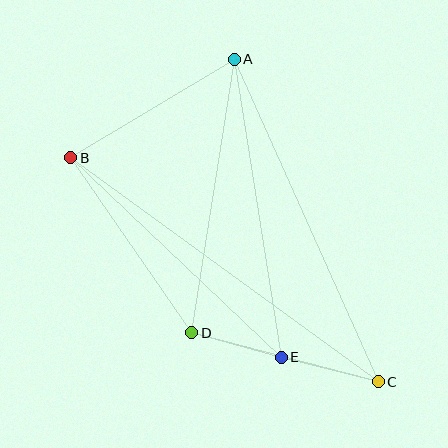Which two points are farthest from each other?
Points B and C are farthest from each other.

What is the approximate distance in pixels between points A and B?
The distance between A and B is approximately 191 pixels.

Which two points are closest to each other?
Points D and E are closest to each other.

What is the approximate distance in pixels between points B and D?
The distance between B and D is approximately 212 pixels.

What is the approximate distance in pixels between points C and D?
The distance between C and D is approximately 193 pixels.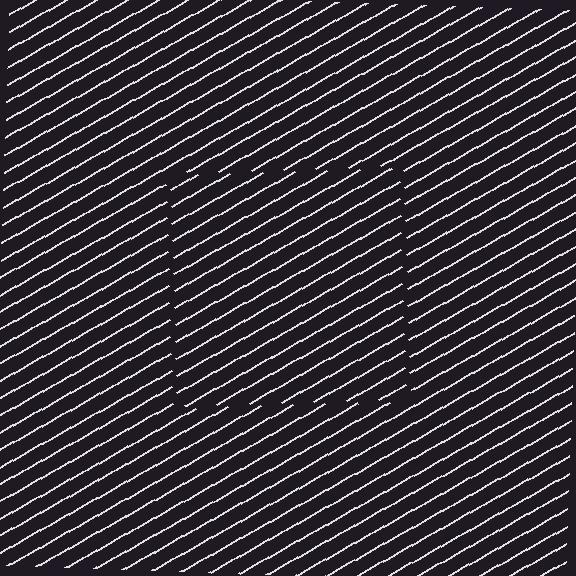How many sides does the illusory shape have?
4 sides — the line-ends trace a square.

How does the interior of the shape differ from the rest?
The interior of the shape contains the same grating, shifted by half a period — the contour is defined by the phase discontinuity where line-ends from the inner and outer gratings abut.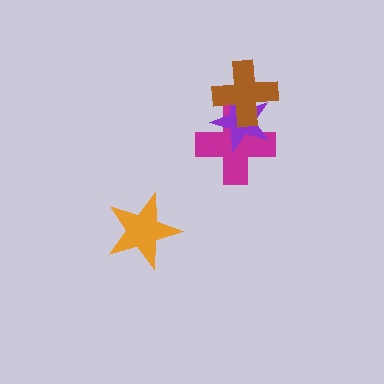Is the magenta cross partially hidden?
Yes, it is partially covered by another shape.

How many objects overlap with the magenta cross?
2 objects overlap with the magenta cross.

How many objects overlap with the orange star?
0 objects overlap with the orange star.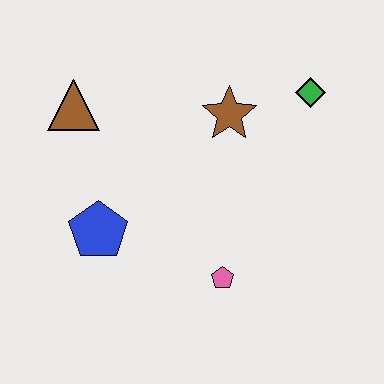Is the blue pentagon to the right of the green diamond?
No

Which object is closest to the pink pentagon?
The blue pentagon is closest to the pink pentagon.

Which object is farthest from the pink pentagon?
The brown triangle is farthest from the pink pentagon.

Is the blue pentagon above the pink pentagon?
Yes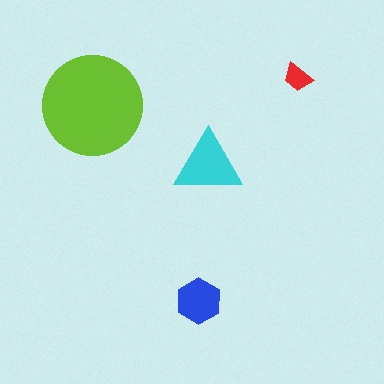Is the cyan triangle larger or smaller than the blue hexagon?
Larger.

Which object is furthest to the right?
The red trapezoid is rightmost.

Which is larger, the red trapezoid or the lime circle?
The lime circle.